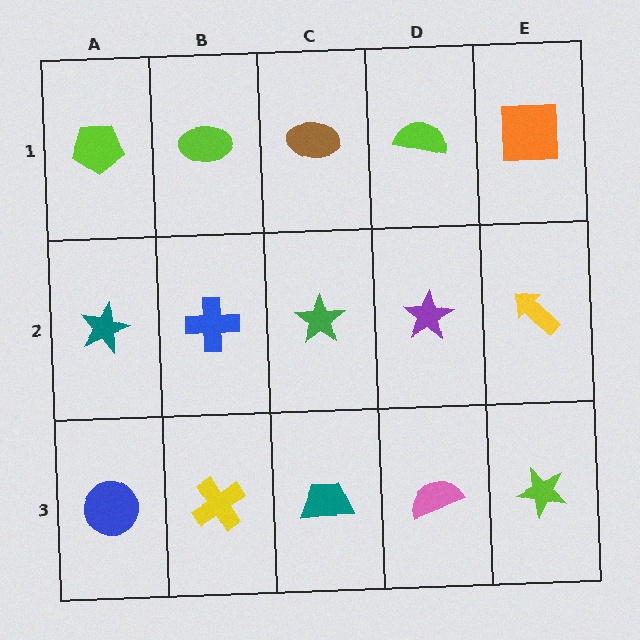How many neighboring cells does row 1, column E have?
2.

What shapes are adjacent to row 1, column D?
A purple star (row 2, column D), a brown ellipse (row 1, column C), an orange square (row 1, column E).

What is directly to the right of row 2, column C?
A purple star.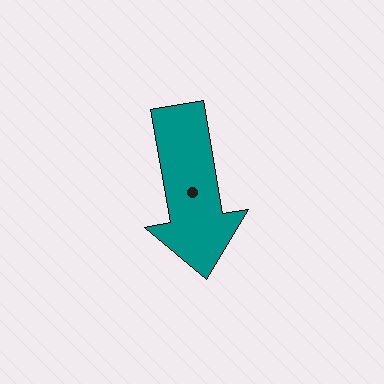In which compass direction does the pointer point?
South.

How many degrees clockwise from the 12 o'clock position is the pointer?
Approximately 170 degrees.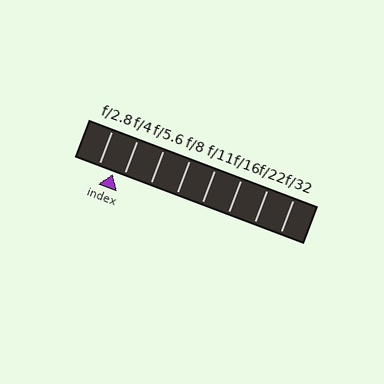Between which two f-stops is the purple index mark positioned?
The index mark is between f/2.8 and f/4.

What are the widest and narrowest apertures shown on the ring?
The widest aperture shown is f/2.8 and the narrowest is f/32.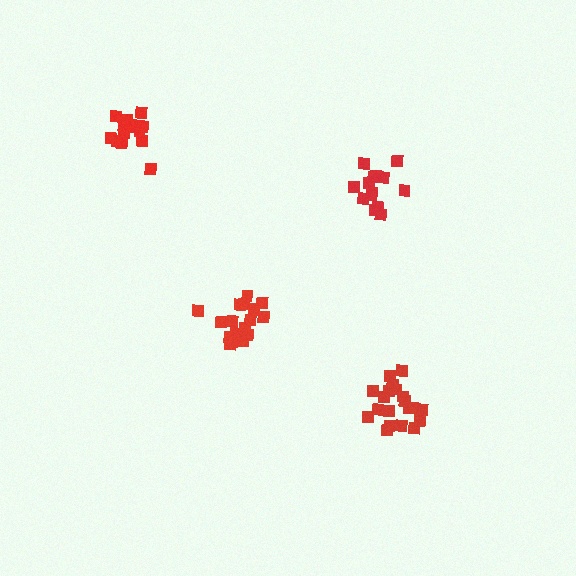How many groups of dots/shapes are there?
There are 4 groups.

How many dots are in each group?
Group 1: 15 dots, Group 2: 17 dots, Group 3: 16 dots, Group 4: 20 dots (68 total).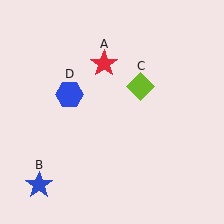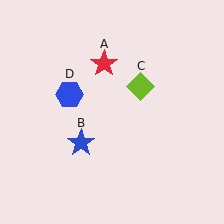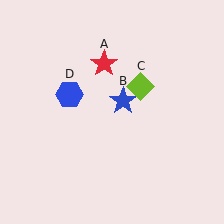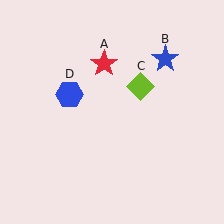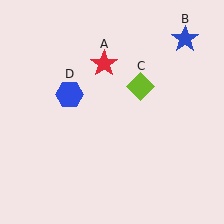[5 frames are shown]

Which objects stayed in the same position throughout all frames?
Red star (object A) and lime diamond (object C) and blue hexagon (object D) remained stationary.